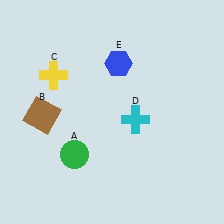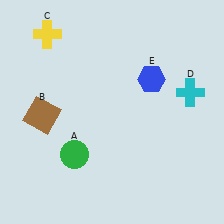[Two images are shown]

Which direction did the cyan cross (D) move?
The cyan cross (D) moved right.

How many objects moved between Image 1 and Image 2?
3 objects moved between the two images.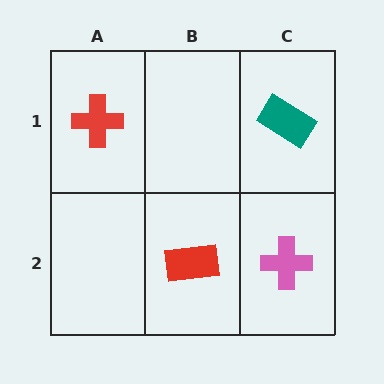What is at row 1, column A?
A red cross.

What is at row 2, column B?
A red rectangle.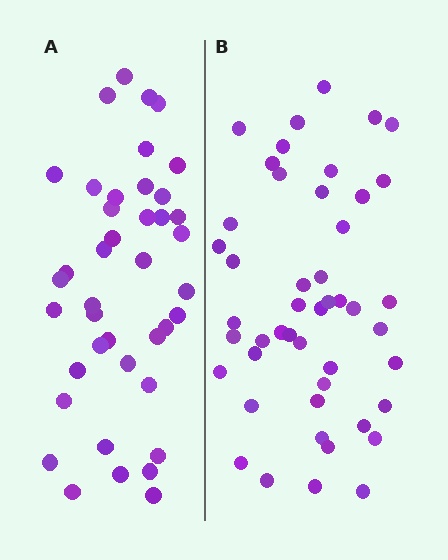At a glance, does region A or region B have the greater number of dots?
Region B (the right region) has more dots.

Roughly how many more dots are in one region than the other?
Region B has about 6 more dots than region A.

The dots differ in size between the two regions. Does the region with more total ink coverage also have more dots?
No. Region A has more total ink coverage because its dots are larger, but region B actually contains more individual dots. Total area can be misleading — the number of items is what matters here.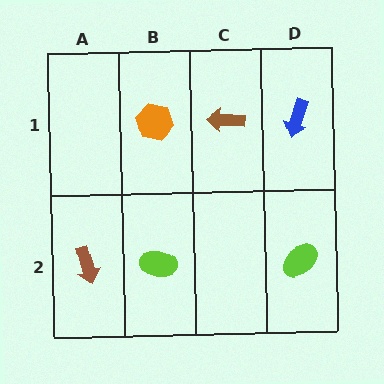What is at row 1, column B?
An orange hexagon.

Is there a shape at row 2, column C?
No, that cell is empty.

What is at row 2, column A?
A brown arrow.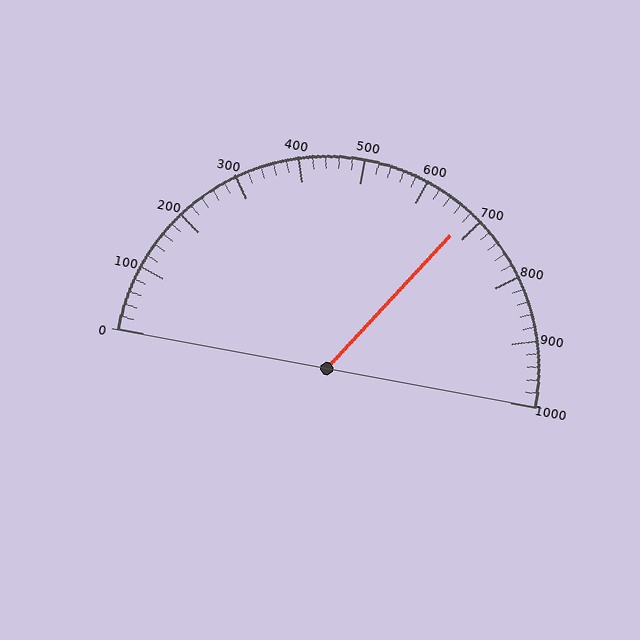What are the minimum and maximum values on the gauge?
The gauge ranges from 0 to 1000.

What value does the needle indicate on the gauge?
The needle indicates approximately 680.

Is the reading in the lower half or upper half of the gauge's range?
The reading is in the upper half of the range (0 to 1000).